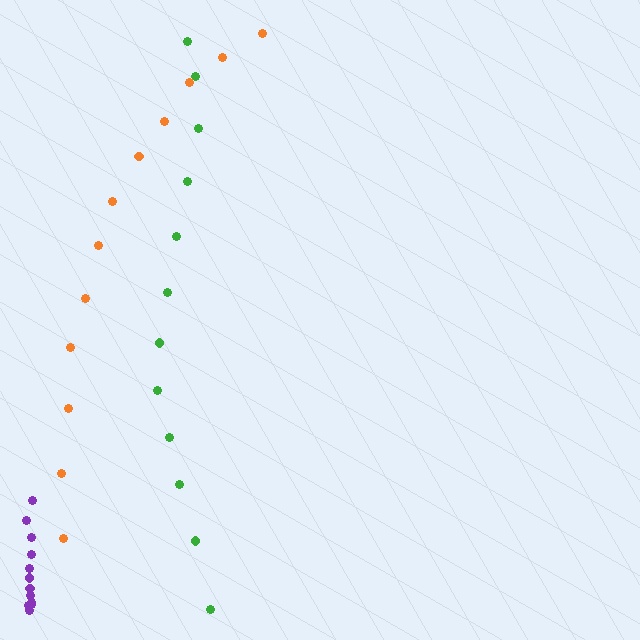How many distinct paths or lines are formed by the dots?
There are 3 distinct paths.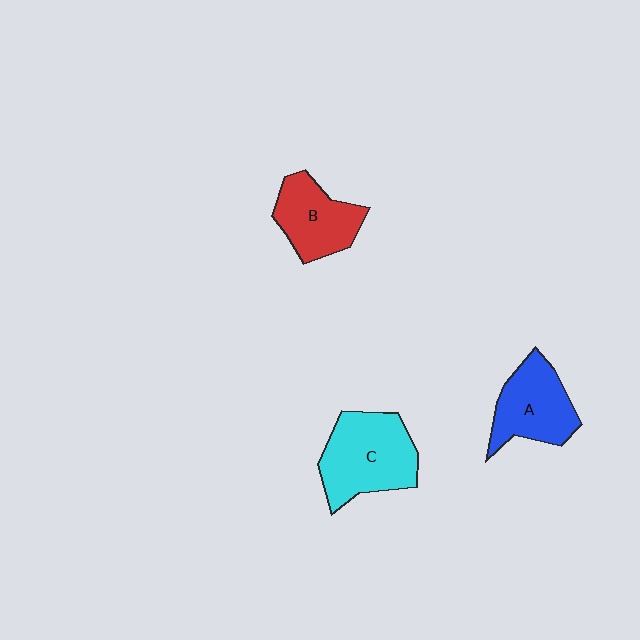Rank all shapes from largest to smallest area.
From largest to smallest: C (cyan), A (blue), B (red).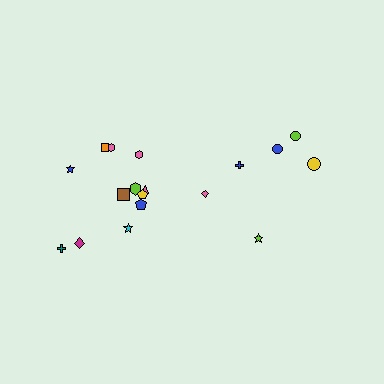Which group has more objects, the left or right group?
The left group.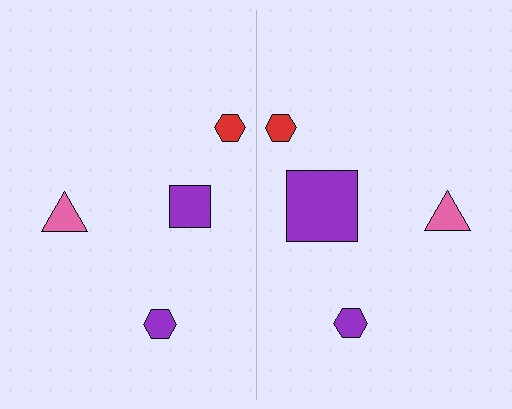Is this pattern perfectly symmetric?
No, the pattern is not perfectly symmetric. The purple square on the right side has a different size than its mirror counterpart.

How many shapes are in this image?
There are 8 shapes in this image.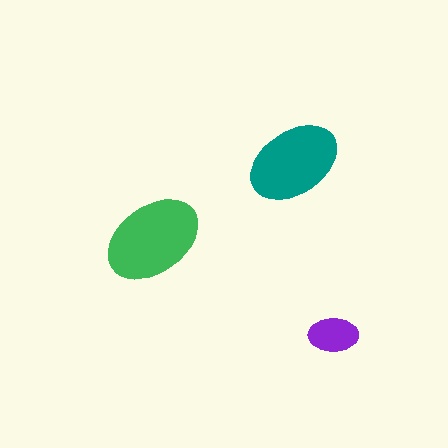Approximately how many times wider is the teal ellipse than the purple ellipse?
About 2 times wider.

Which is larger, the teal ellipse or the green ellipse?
The green one.